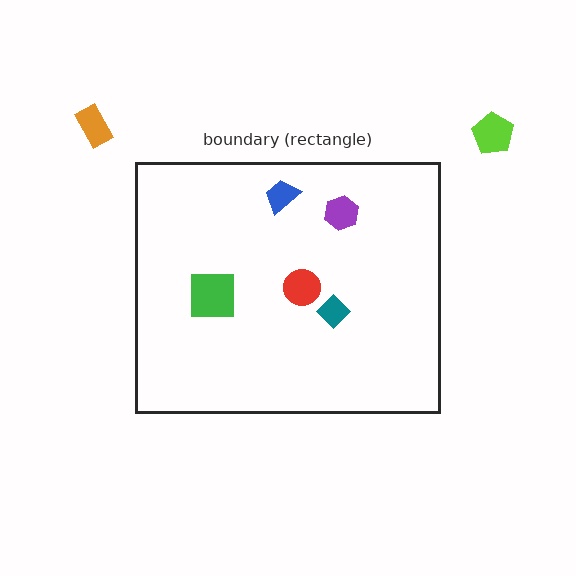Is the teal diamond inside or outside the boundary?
Inside.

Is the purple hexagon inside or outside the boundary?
Inside.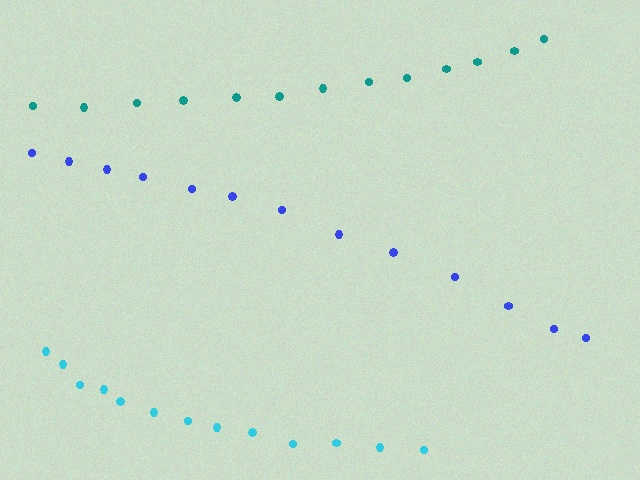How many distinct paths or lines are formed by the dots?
There are 3 distinct paths.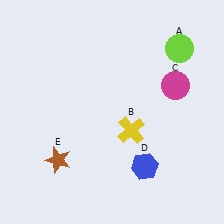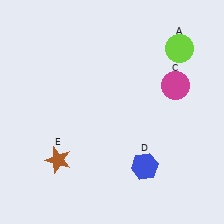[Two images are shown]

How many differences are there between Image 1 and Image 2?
There is 1 difference between the two images.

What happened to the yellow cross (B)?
The yellow cross (B) was removed in Image 2. It was in the bottom-right area of Image 1.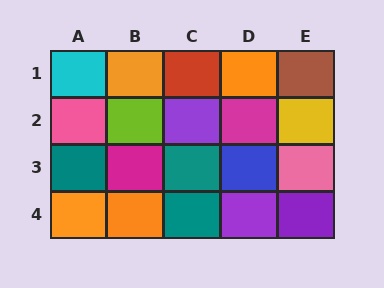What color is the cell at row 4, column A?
Orange.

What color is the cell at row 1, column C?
Red.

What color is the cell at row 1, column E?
Brown.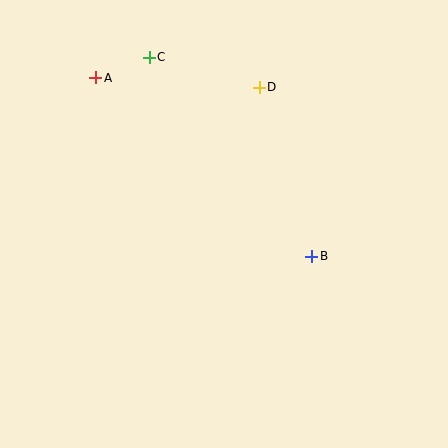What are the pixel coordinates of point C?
Point C is at (149, 57).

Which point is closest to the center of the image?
Point B at (312, 256) is closest to the center.